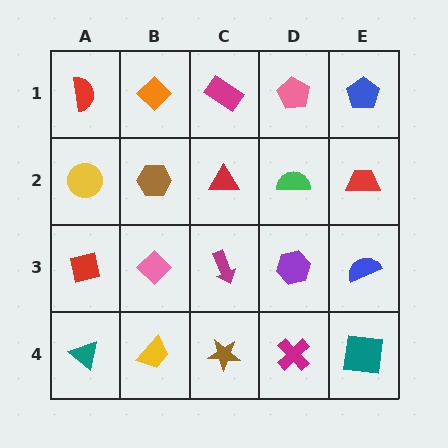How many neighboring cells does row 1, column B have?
3.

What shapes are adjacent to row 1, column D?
A green semicircle (row 2, column D), a magenta rectangle (row 1, column C), a blue pentagon (row 1, column E).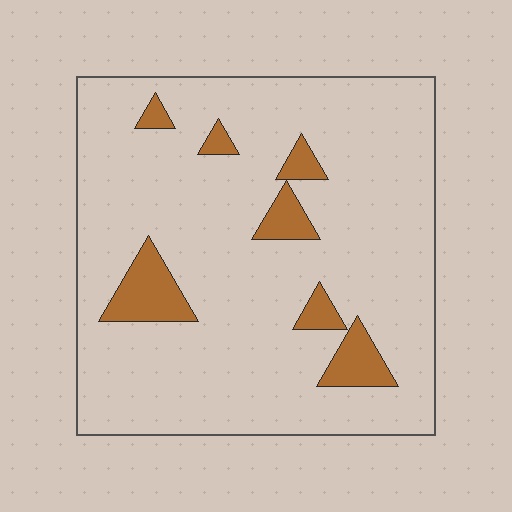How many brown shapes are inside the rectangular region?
7.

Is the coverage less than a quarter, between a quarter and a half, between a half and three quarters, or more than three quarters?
Less than a quarter.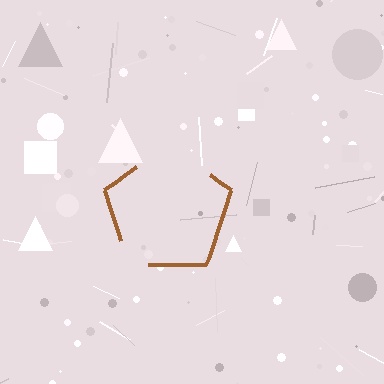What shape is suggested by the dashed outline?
The dashed outline suggests a pentagon.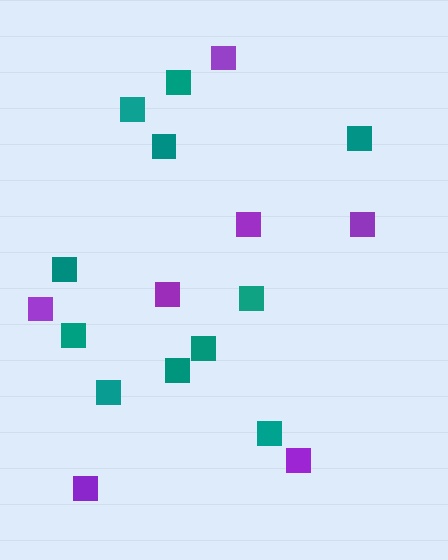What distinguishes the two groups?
There are 2 groups: one group of purple squares (7) and one group of teal squares (11).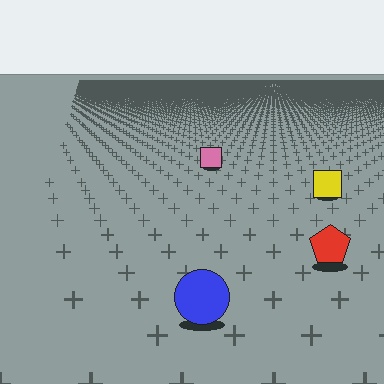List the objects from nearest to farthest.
From nearest to farthest: the blue circle, the red pentagon, the yellow square, the pink square.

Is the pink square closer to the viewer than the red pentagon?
No. The red pentagon is closer — you can tell from the texture gradient: the ground texture is coarser near it.